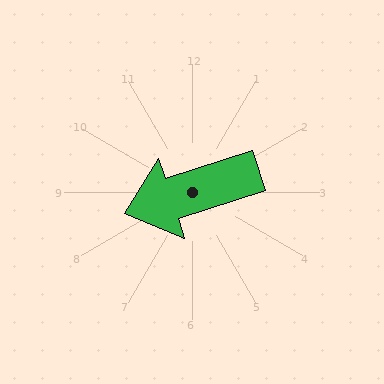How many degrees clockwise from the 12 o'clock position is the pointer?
Approximately 252 degrees.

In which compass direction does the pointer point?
West.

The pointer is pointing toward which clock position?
Roughly 8 o'clock.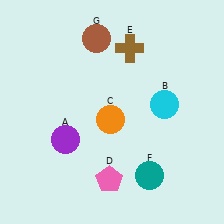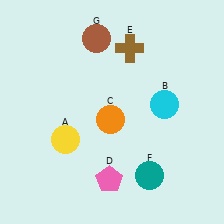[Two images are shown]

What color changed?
The circle (A) changed from purple in Image 1 to yellow in Image 2.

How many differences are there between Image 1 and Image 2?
There is 1 difference between the two images.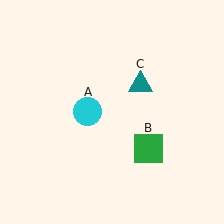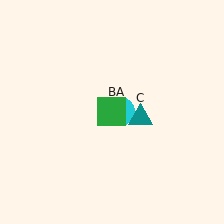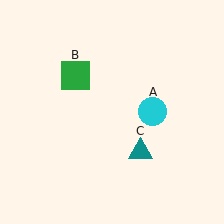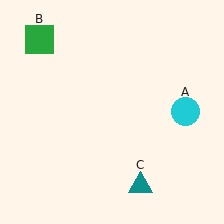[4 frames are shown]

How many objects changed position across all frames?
3 objects changed position: cyan circle (object A), green square (object B), teal triangle (object C).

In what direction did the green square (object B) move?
The green square (object B) moved up and to the left.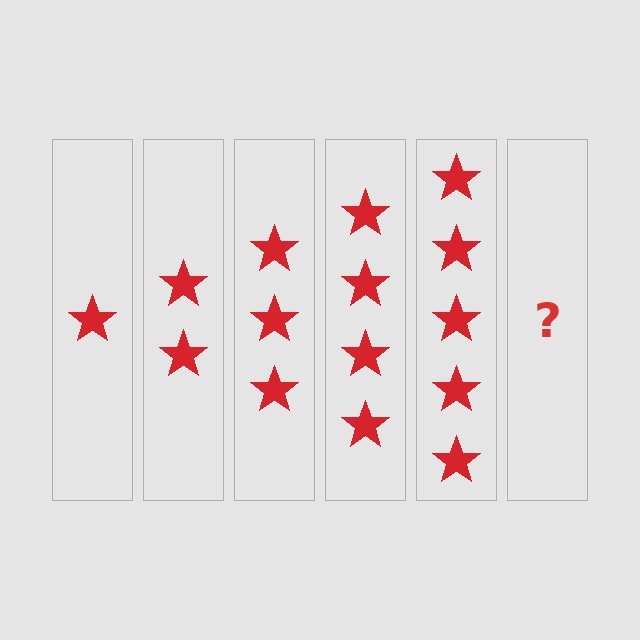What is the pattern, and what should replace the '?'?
The pattern is that each step adds one more star. The '?' should be 6 stars.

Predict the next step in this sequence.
The next step is 6 stars.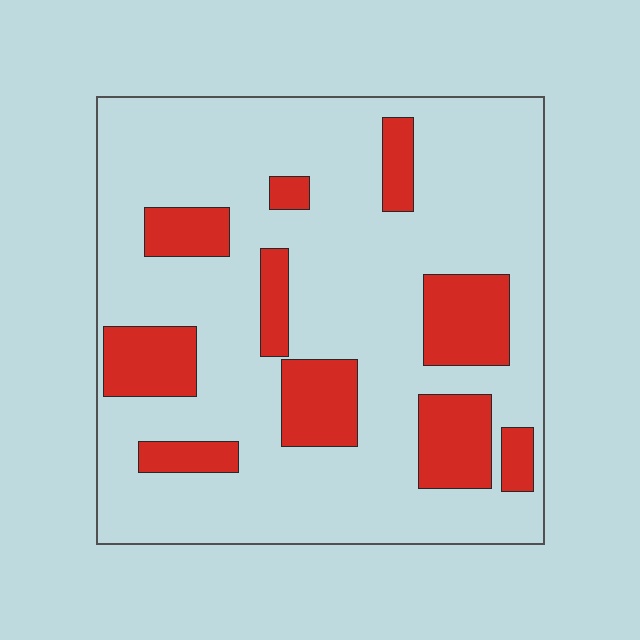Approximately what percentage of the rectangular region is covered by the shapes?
Approximately 25%.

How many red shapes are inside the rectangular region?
10.